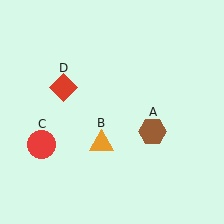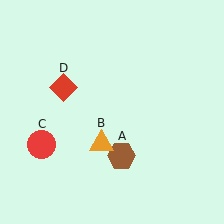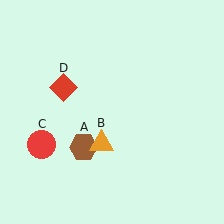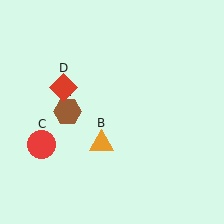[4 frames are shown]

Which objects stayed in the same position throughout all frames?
Orange triangle (object B) and red circle (object C) and red diamond (object D) remained stationary.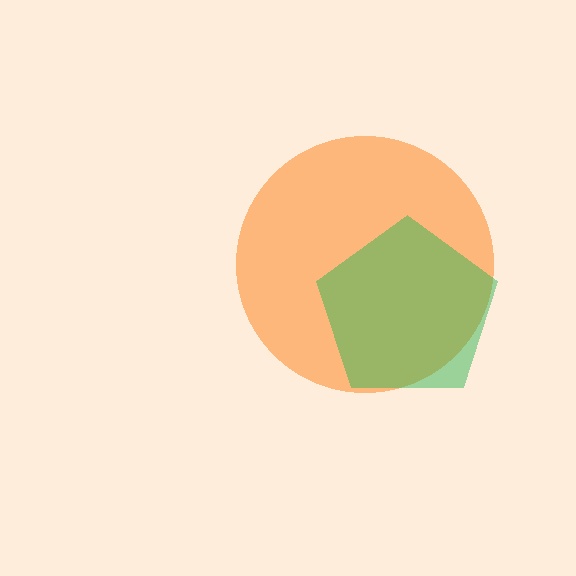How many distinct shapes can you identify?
There are 2 distinct shapes: an orange circle, a green pentagon.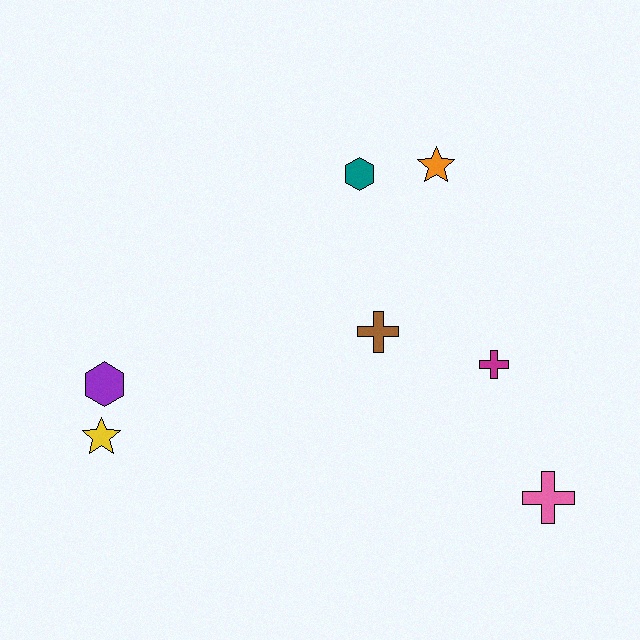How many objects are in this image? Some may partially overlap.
There are 7 objects.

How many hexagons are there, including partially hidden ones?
There are 2 hexagons.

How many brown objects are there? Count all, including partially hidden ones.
There is 1 brown object.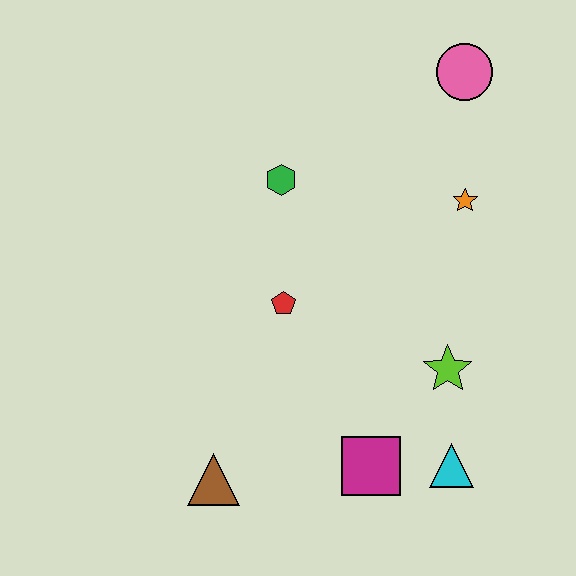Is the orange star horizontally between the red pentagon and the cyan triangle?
No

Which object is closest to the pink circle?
The orange star is closest to the pink circle.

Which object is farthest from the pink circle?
The brown triangle is farthest from the pink circle.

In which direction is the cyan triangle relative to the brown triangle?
The cyan triangle is to the right of the brown triangle.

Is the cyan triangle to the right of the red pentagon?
Yes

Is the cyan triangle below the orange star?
Yes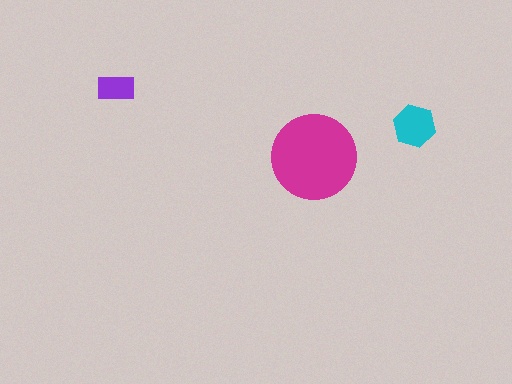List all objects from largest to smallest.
The magenta circle, the cyan hexagon, the purple rectangle.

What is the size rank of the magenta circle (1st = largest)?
1st.